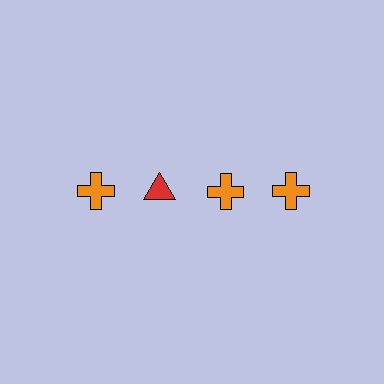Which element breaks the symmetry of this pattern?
The red triangle in the top row, second from left column breaks the symmetry. All other shapes are orange crosses.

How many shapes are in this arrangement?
There are 4 shapes arranged in a grid pattern.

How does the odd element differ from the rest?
It differs in both color (red instead of orange) and shape (triangle instead of cross).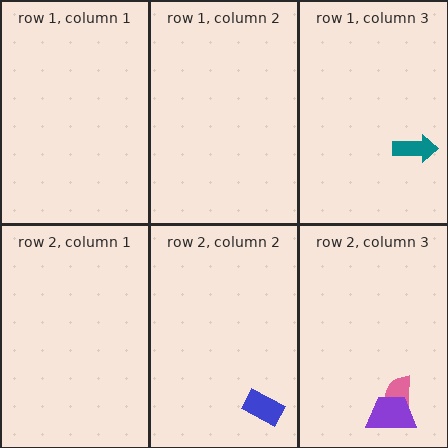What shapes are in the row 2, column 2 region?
The blue rectangle.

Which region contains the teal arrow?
The row 1, column 3 region.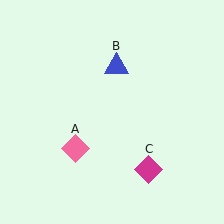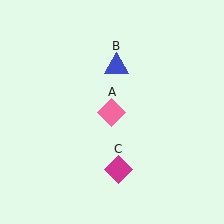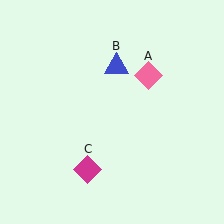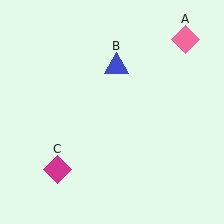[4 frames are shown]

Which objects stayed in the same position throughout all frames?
Blue triangle (object B) remained stationary.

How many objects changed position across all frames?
2 objects changed position: pink diamond (object A), magenta diamond (object C).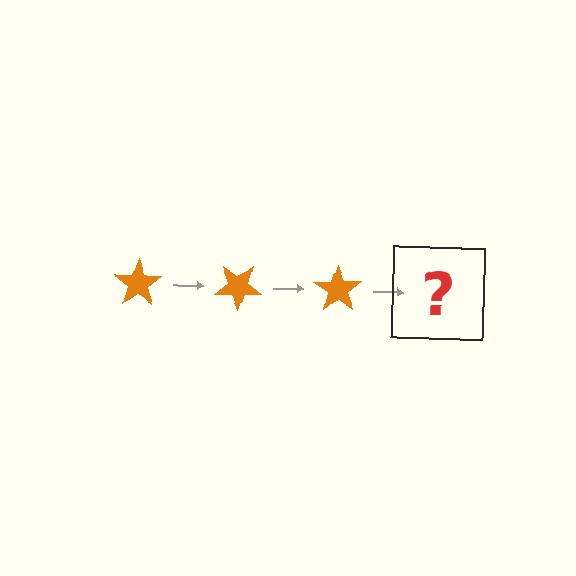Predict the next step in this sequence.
The next step is an orange star rotated 105 degrees.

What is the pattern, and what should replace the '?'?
The pattern is that the star rotates 35 degrees each step. The '?' should be an orange star rotated 105 degrees.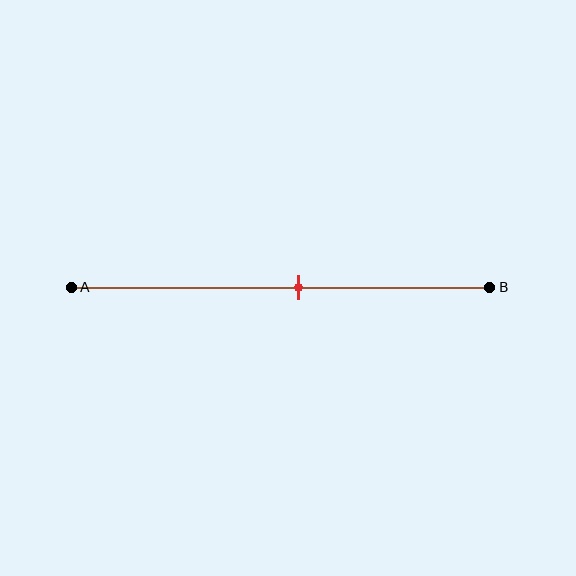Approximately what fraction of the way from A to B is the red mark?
The red mark is approximately 55% of the way from A to B.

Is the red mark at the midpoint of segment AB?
No, the mark is at about 55% from A, not at the 50% midpoint.